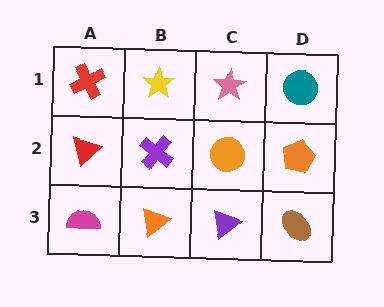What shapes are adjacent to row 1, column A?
A red triangle (row 2, column A), a yellow star (row 1, column B).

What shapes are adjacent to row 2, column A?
A red cross (row 1, column A), a magenta semicircle (row 3, column A), a purple cross (row 2, column B).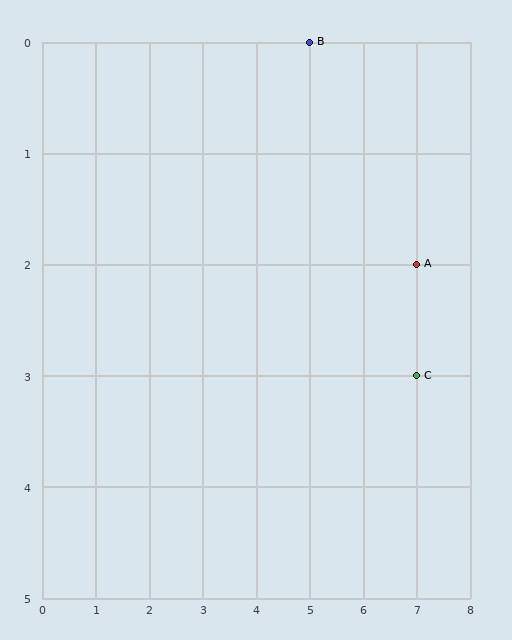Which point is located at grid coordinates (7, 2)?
Point A is at (7, 2).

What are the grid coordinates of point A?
Point A is at grid coordinates (7, 2).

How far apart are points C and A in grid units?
Points C and A are 1 row apart.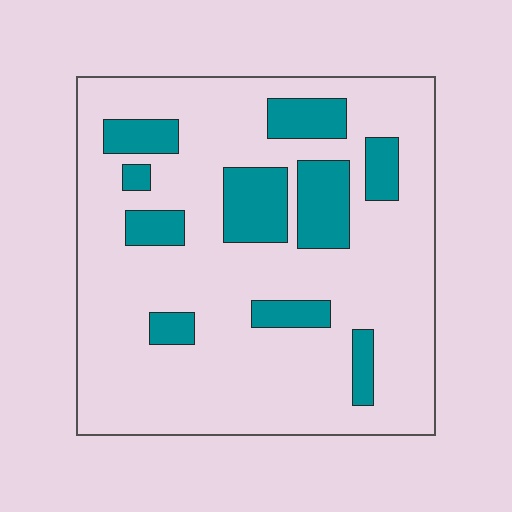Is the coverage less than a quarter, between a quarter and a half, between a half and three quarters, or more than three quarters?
Less than a quarter.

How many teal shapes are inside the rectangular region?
10.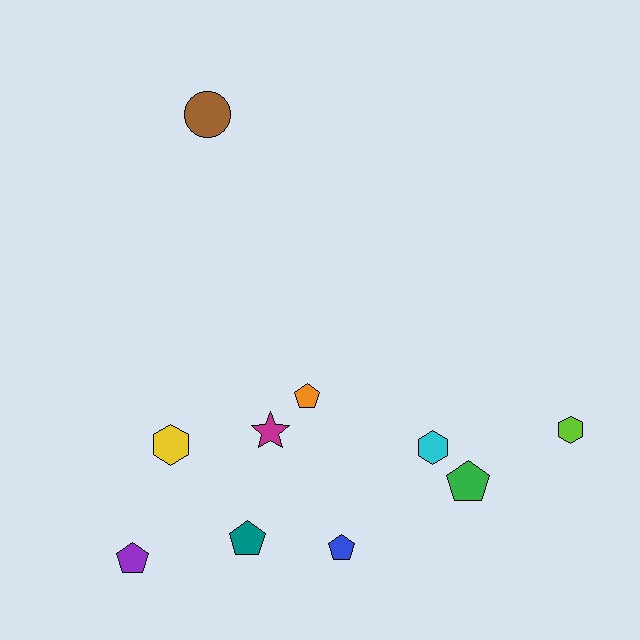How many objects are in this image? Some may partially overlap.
There are 10 objects.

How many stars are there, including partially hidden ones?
There is 1 star.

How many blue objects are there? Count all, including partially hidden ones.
There is 1 blue object.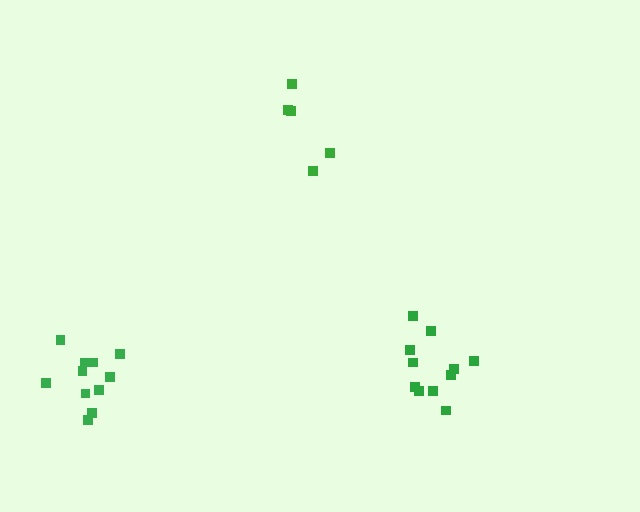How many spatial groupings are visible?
There are 3 spatial groupings.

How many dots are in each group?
Group 1: 11 dots, Group 2: 5 dots, Group 3: 11 dots (27 total).